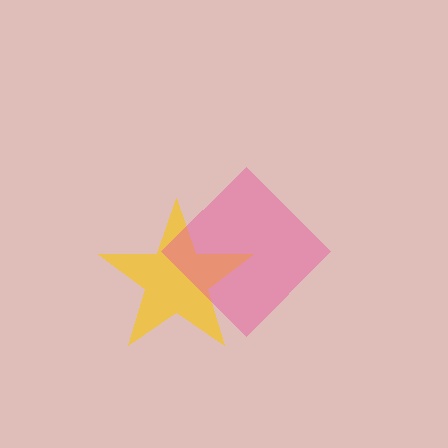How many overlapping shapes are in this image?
There are 2 overlapping shapes in the image.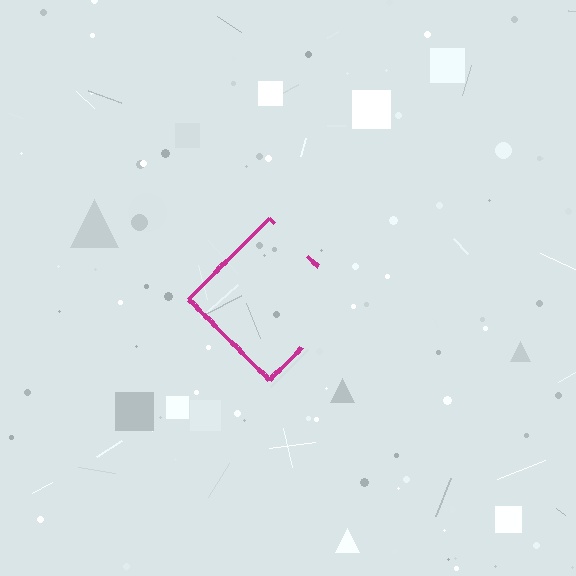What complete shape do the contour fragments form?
The contour fragments form a diamond.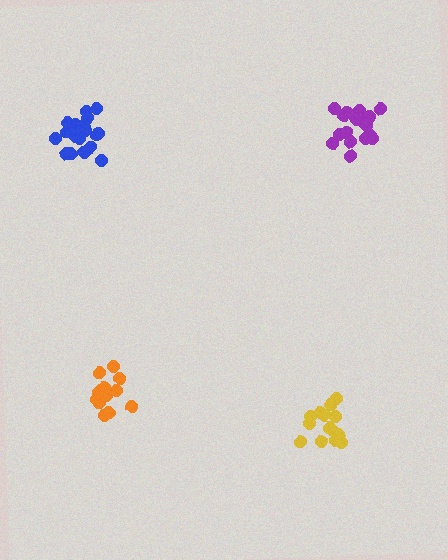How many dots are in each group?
Group 1: 18 dots, Group 2: 15 dots, Group 3: 15 dots, Group 4: 17 dots (65 total).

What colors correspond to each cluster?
The clusters are colored: blue, orange, yellow, purple.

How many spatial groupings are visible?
There are 4 spatial groupings.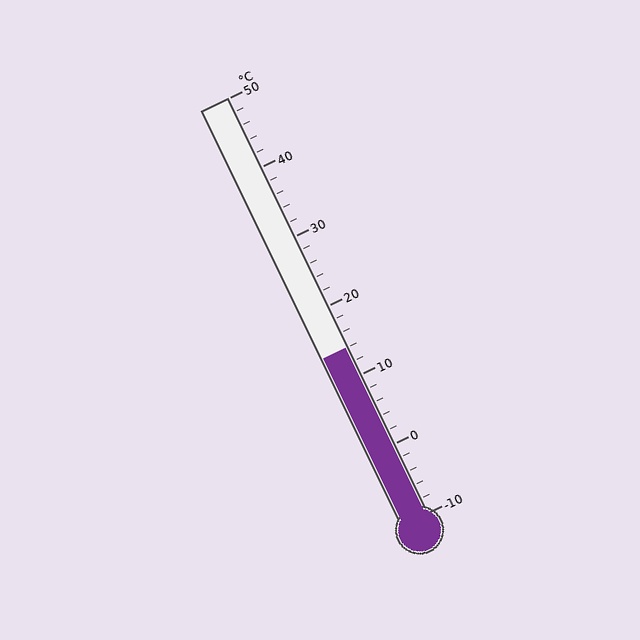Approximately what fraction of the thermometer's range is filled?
The thermometer is filled to approximately 40% of its range.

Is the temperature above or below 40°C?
The temperature is below 40°C.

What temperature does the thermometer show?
The thermometer shows approximately 14°C.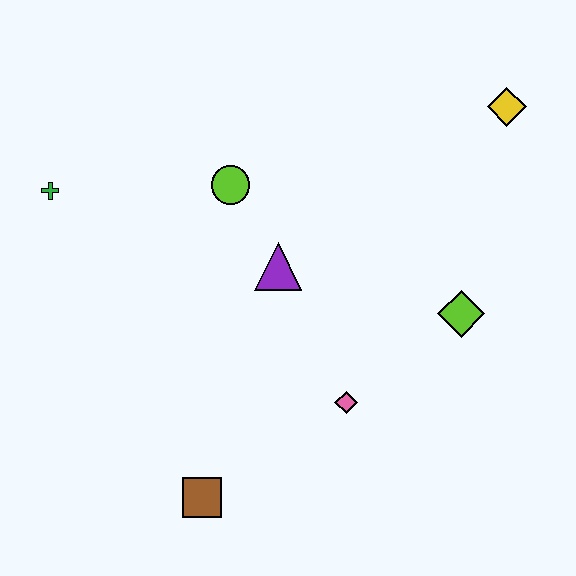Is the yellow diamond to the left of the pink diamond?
No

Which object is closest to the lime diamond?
The pink diamond is closest to the lime diamond.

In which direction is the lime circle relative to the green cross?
The lime circle is to the right of the green cross.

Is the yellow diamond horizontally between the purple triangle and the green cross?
No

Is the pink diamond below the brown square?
No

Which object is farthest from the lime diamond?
The green cross is farthest from the lime diamond.